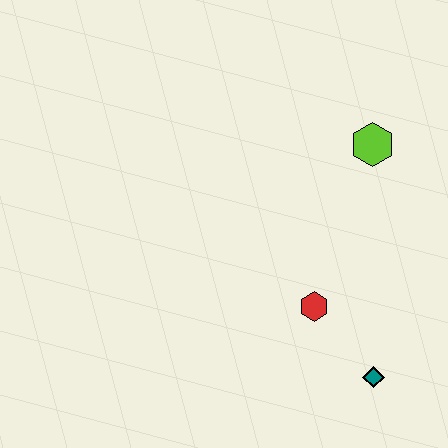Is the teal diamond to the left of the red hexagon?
No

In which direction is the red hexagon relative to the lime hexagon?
The red hexagon is below the lime hexagon.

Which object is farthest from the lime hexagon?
The teal diamond is farthest from the lime hexagon.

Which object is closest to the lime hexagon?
The red hexagon is closest to the lime hexagon.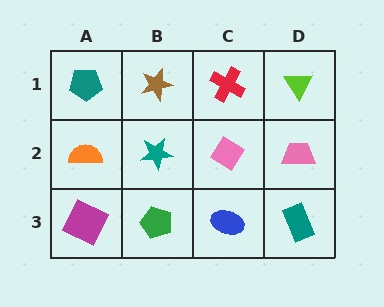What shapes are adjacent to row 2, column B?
A brown star (row 1, column B), a green pentagon (row 3, column B), an orange semicircle (row 2, column A), a pink diamond (row 2, column C).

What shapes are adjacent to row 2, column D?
A lime triangle (row 1, column D), a teal rectangle (row 3, column D), a pink diamond (row 2, column C).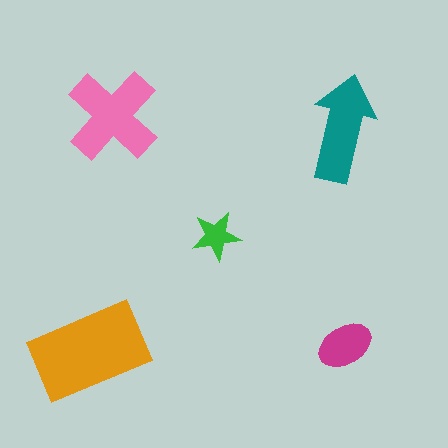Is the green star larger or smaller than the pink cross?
Smaller.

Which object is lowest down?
The orange rectangle is bottommost.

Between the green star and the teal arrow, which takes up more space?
The teal arrow.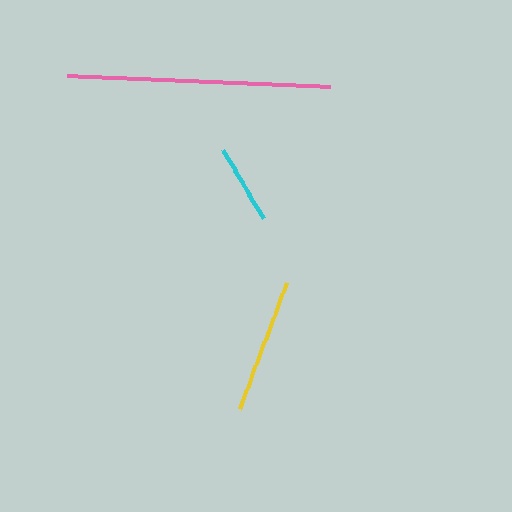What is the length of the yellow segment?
The yellow segment is approximately 135 pixels long.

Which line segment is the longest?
The pink line is the longest at approximately 263 pixels.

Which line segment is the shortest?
The cyan line is the shortest at approximately 80 pixels.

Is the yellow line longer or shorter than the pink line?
The pink line is longer than the yellow line.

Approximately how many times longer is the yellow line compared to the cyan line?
The yellow line is approximately 1.7 times the length of the cyan line.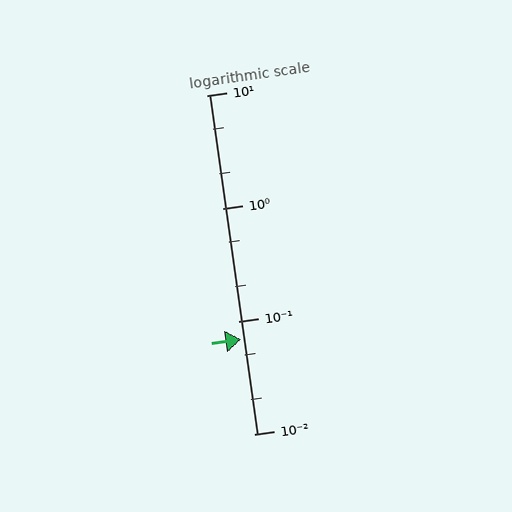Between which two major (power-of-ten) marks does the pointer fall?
The pointer is between 0.01 and 0.1.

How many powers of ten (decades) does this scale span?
The scale spans 3 decades, from 0.01 to 10.